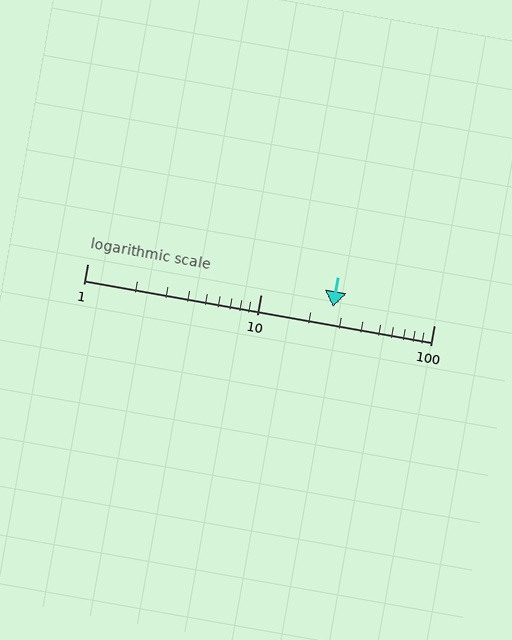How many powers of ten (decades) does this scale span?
The scale spans 2 decades, from 1 to 100.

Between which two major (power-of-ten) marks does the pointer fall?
The pointer is between 10 and 100.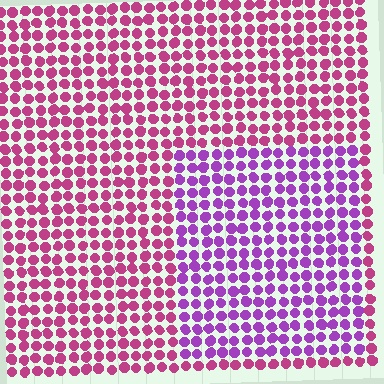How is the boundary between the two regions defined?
The boundary is defined purely by a slight shift in hue (about 39 degrees). Spacing, size, and orientation are identical on both sides.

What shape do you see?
I see a rectangle.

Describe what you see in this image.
The image is filled with small magenta elements in a uniform arrangement. A rectangle-shaped region is visible where the elements are tinted to a slightly different hue, forming a subtle color boundary.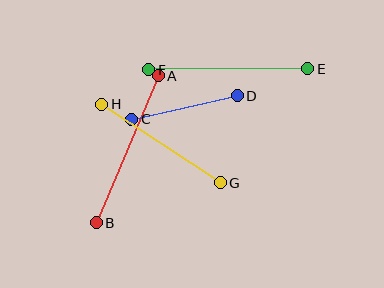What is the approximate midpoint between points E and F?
The midpoint is at approximately (228, 69) pixels.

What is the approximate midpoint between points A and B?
The midpoint is at approximately (127, 149) pixels.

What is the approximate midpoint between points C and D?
The midpoint is at approximately (184, 107) pixels.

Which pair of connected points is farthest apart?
Points A and B are farthest apart.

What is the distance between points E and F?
The distance is approximately 159 pixels.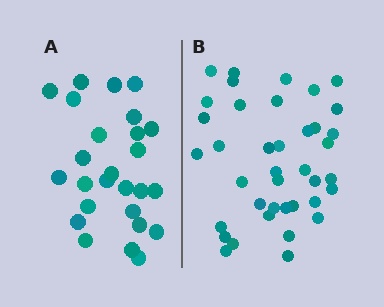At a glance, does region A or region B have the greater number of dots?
Region B (the right region) has more dots.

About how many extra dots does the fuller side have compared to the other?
Region B has approximately 15 more dots than region A.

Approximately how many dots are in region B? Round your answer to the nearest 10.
About 40 dots. (The exact count is 39, which rounds to 40.)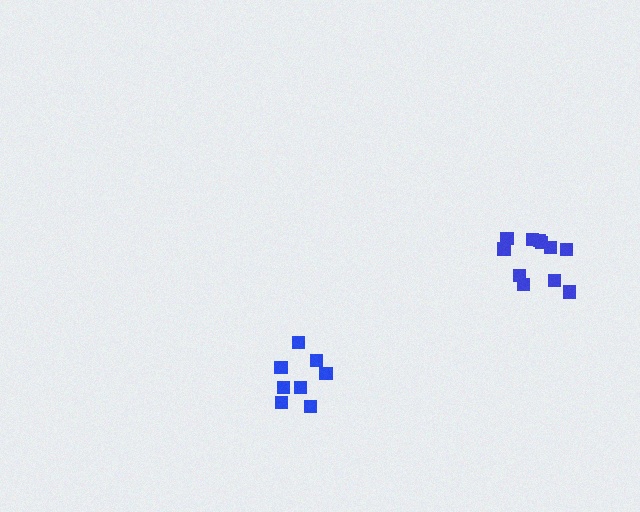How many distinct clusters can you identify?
There are 2 distinct clusters.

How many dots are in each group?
Group 1: 11 dots, Group 2: 8 dots (19 total).